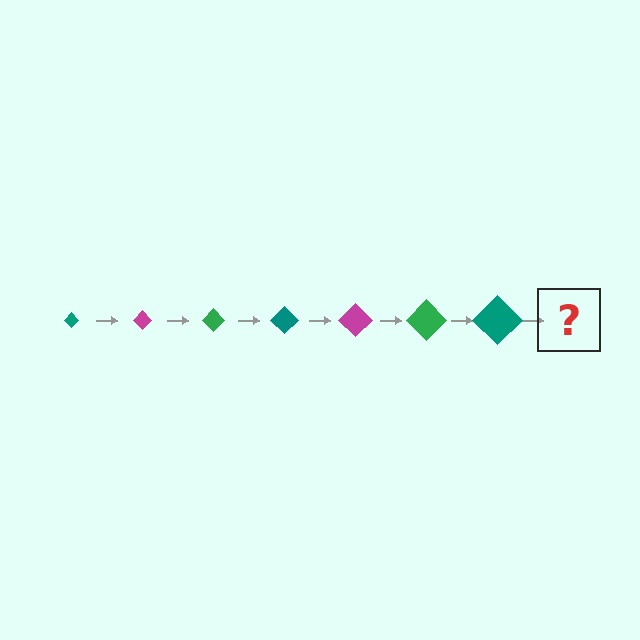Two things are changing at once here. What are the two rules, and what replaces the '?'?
The two rules are that the diamond grows larger each step and the color cycles through teal, magenta, and green. The '?' should be a magenta diamond, larger than the previous one.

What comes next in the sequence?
The next element should be a magenta diamond, larger than the previous one.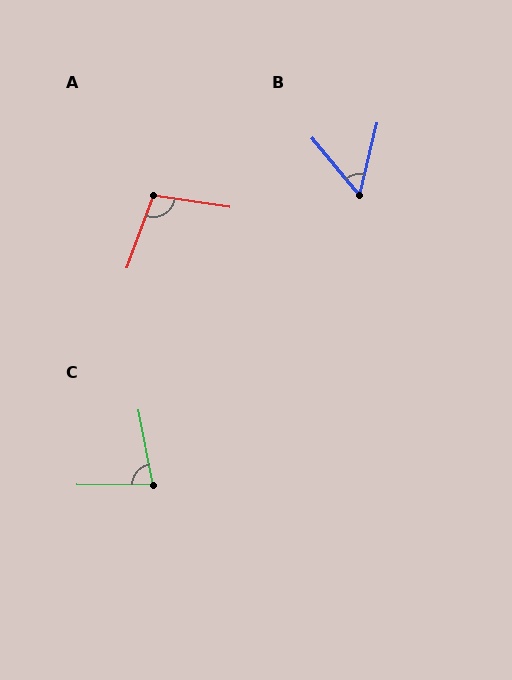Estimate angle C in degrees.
Approximately 79 degrees.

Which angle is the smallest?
B, at approximately 53 degrees.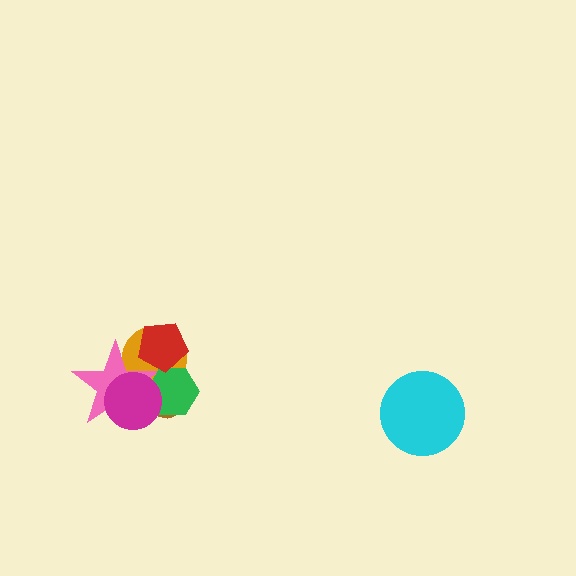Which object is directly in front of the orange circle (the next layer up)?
The pink star is directly in front of the orange circle.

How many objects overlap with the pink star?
5 objects overlap with the pink star.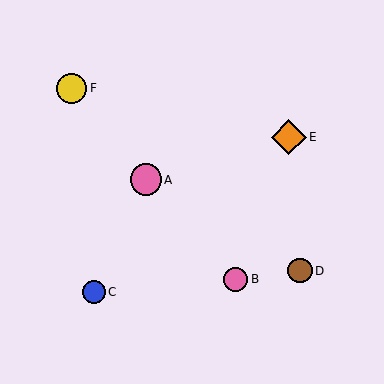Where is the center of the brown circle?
The center of the brown circle is at (300, 271).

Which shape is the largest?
The orange diamond (labeled E) is the largest.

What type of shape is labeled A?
Shape A is a pink circle.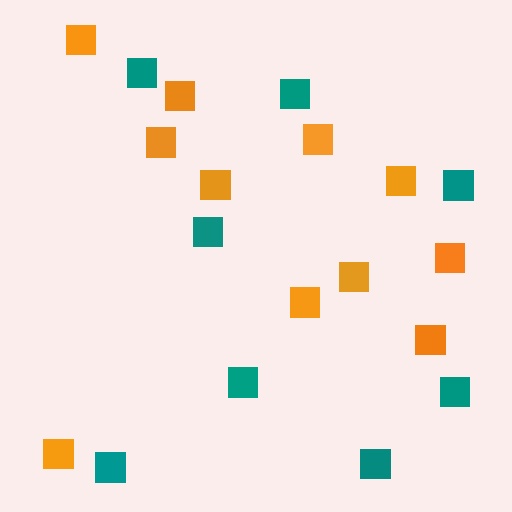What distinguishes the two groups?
There are 2 groups: one group of orange squares (11) and one group of teal squares (8).